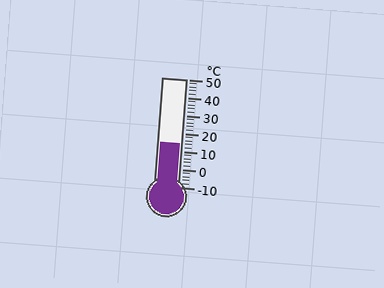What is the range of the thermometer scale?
The thermometer scale ranges from -10°C to 50°C.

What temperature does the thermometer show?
The thermometer shows approximately 14°C.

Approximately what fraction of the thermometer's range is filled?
The thermometer is filled to approximately 40% of its range.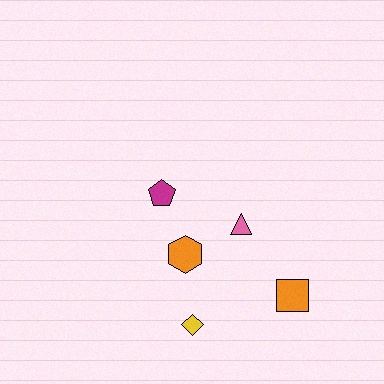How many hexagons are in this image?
There is 1 hexagon.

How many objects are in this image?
There are 5 objects.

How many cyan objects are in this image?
There are no cyan objects.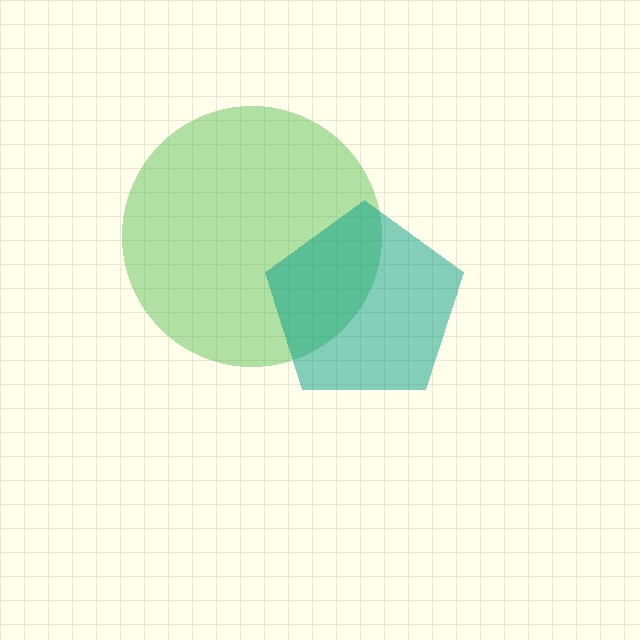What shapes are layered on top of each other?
The layered shapes are: a green circle, a teal pentagon.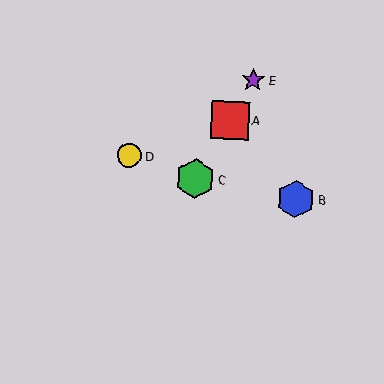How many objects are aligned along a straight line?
3 objects (A, C, E) are aligned along a straight line.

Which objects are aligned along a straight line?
Objects A, C, E are aligned along a straight line.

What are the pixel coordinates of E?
Object E is at (253, 80).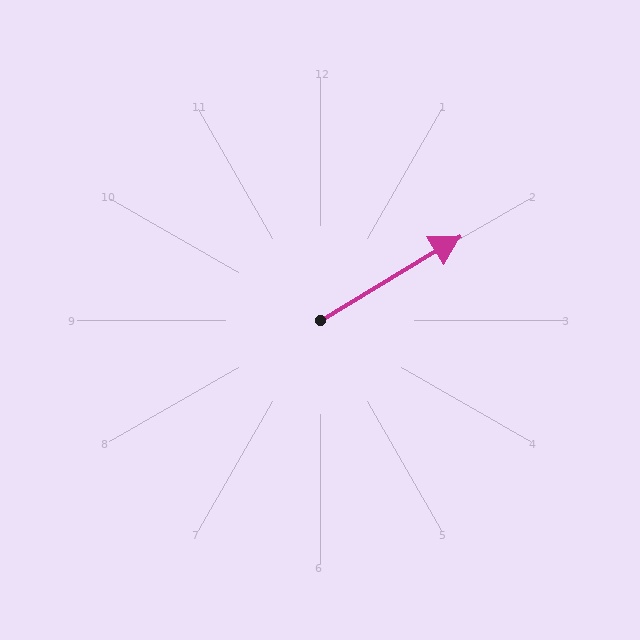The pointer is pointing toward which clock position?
Roughly 2 o'clock.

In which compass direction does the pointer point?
Northeast.